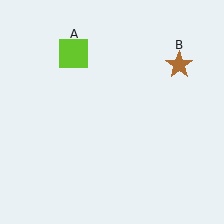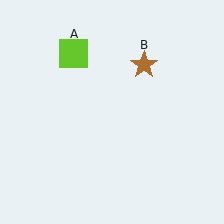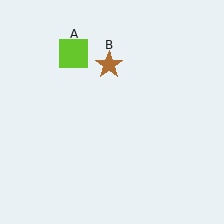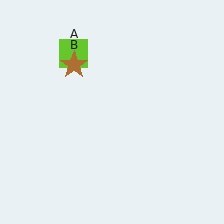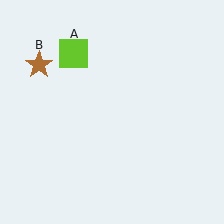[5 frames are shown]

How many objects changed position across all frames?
1 object changed position: brown star (object B).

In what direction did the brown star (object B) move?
The brown star (object B) moved left.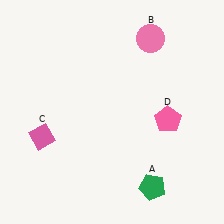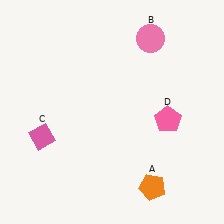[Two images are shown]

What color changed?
The pentagon (A) changed from green in Image 1 to orange in Image 2.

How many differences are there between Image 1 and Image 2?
There is 1 difference between the two images.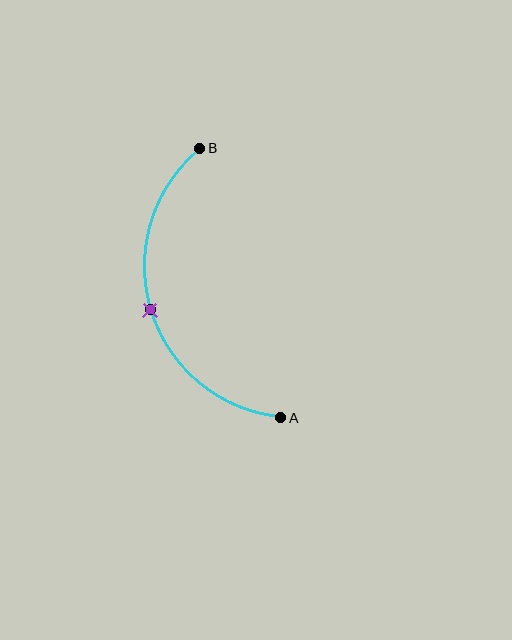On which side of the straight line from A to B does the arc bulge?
The arc bulges to the left of the straight line connecting A and B.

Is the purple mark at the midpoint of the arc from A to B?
Yes. The purple mark lies on the arc at equal arc-length from both A and B — it is the arc midpoint.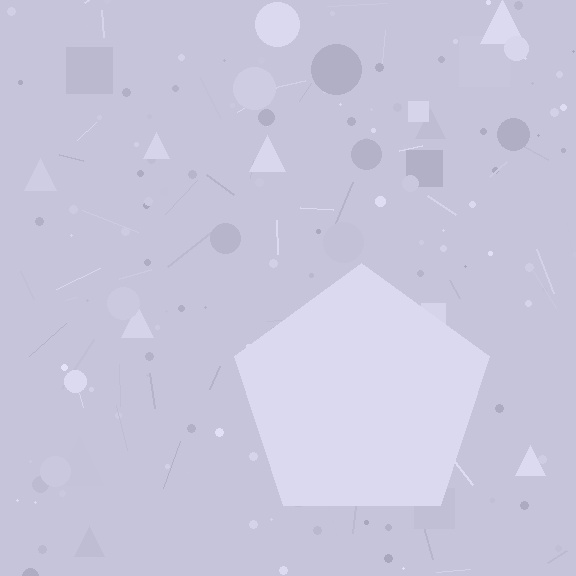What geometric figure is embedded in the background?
A pentagon is embedded in the background.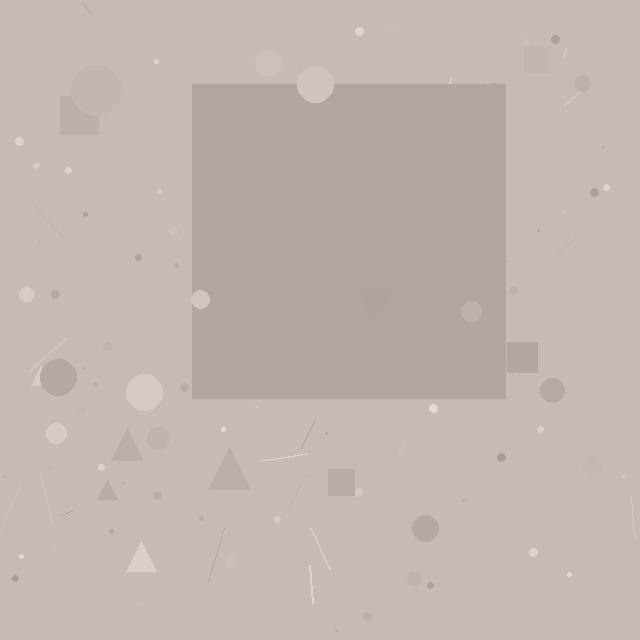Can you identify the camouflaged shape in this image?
The camouflaged shape is a square.